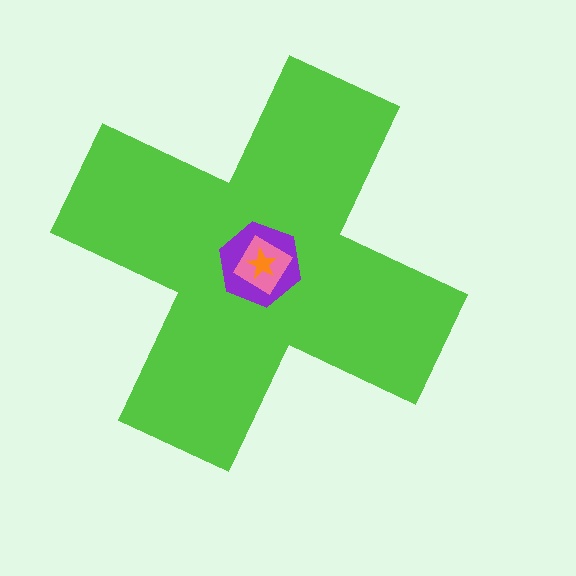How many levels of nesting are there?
4.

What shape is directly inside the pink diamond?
The orange star.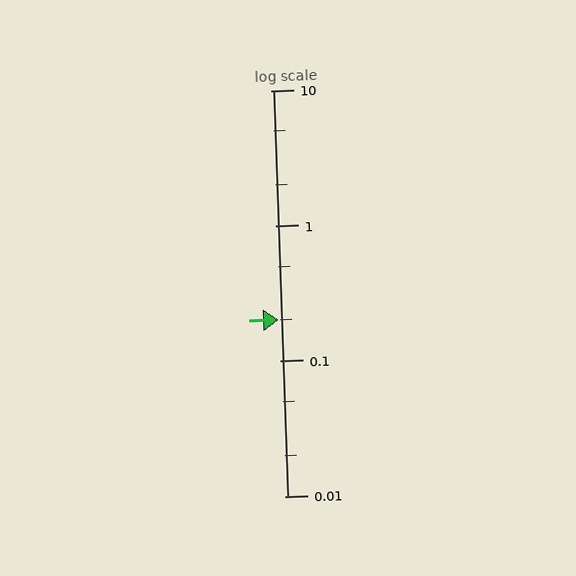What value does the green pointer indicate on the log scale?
The pointer indicates approximately 0.2.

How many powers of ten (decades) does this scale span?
The scale spans 3 decades, from 0.01 to 10.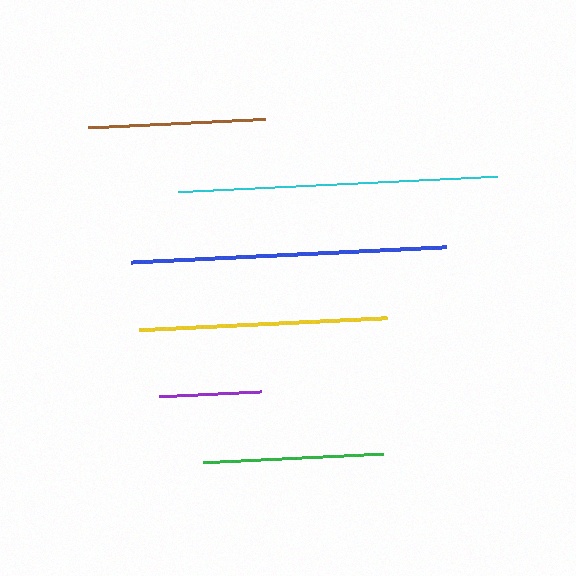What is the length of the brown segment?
The brown segment is approximately 177 pixels long.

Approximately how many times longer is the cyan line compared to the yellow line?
The cyan line is approximately 1.3 times the length of the yellow line.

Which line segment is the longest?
The cyan line is the longest at approximately 319 pixels.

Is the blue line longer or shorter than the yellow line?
The blue line is longer than the yellow line.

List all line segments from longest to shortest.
From longest to shortest: cyan, blue, yellow, green, brown, purple.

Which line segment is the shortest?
The purple line is the shortest at approximately 102 pixels.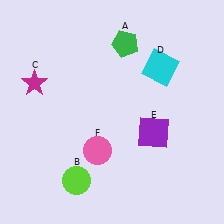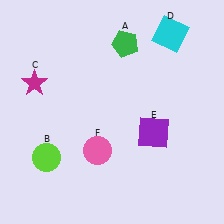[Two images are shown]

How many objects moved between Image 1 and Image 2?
2 objects moved between the two images.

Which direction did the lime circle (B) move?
The lime circle (B) moved left.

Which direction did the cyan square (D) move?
The cyan square (D) moved up.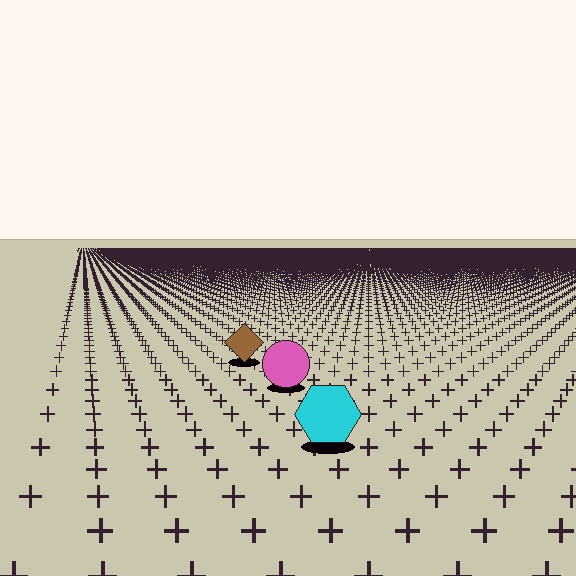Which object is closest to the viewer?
The cyan hexagon is closest. The texture marks near it are larger and more spread out.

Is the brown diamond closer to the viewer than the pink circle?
No. The pink circle is closer — you can tell from the texture gradient: the ground texture is coarser near it.